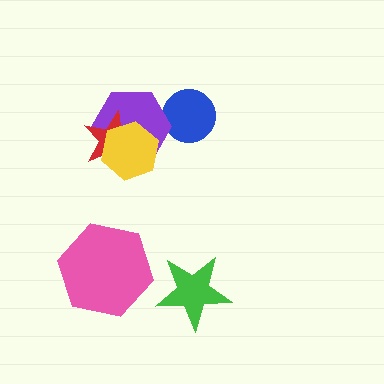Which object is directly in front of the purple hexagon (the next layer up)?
The red star is directly in front of the purple hexagon.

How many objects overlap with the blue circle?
1 object overlaps with the blue circle.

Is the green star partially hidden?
No, no other shape covers it.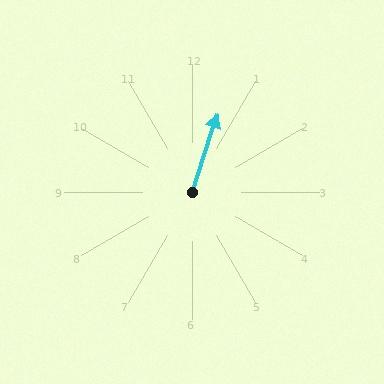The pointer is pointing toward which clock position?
Roughly 1 o'clock.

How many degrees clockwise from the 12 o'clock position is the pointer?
Approximately 18 degrees.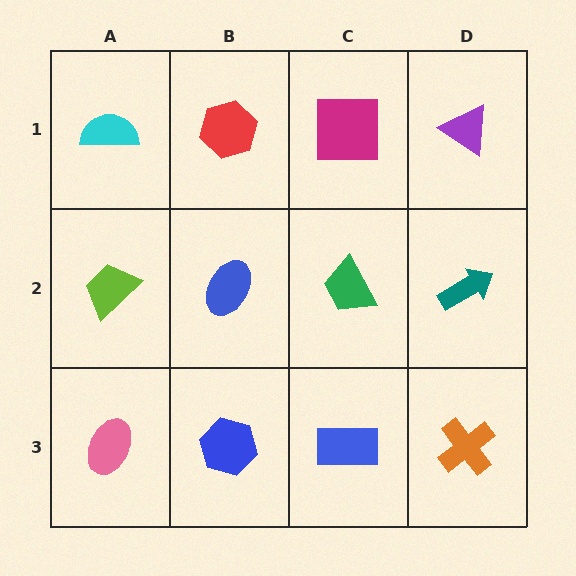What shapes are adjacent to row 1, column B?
A blue ellipse (row 2, column B), a cyan semicircle (row 1, column A), a magenta square (row 1, column C).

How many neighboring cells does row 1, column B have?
3.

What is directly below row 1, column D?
A teal arrow.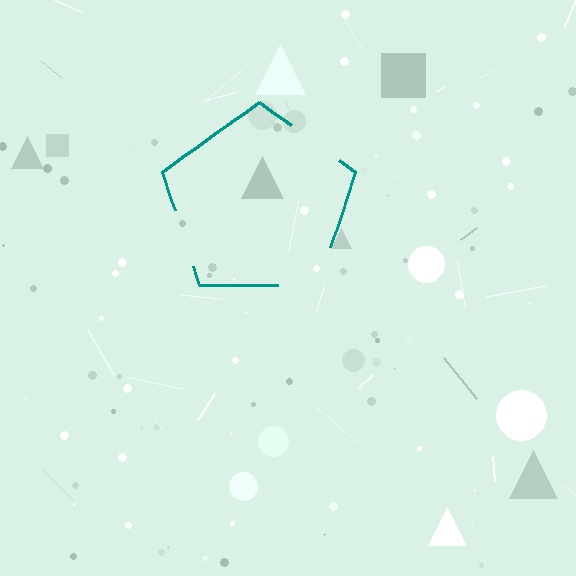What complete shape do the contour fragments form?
The contour fragments form a pentagon.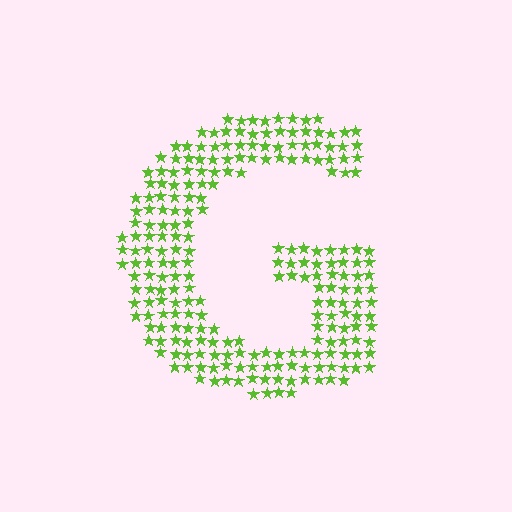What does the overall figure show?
The overall figure shows the letter G.